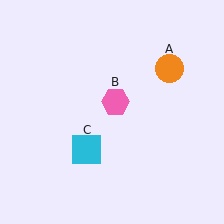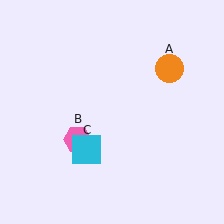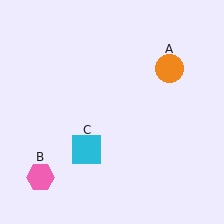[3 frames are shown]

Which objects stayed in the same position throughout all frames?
Orange circle (object A) and cyan square (object C) remained stationary.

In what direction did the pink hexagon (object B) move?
The pink hexagon (object B) moved down and to the left.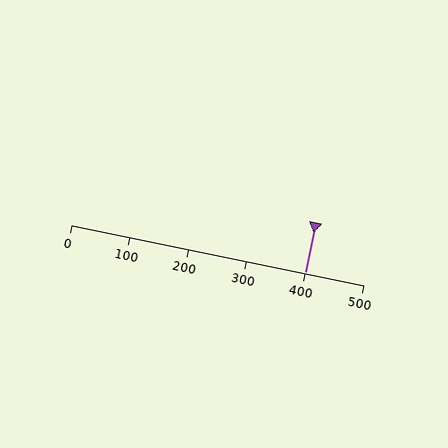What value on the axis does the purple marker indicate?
The marker indicates approximately 400.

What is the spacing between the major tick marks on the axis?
The major ticks are spaced 100 apart.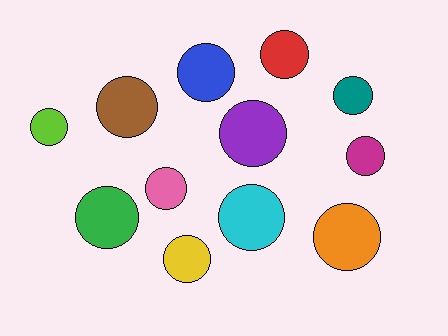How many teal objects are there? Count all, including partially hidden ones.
There is 1 teal object.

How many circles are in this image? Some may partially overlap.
There are 12 circles.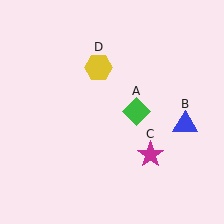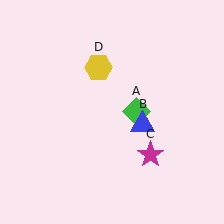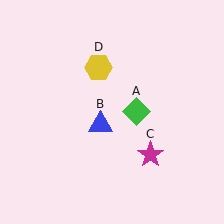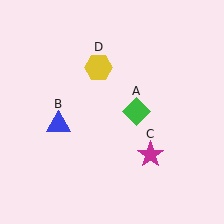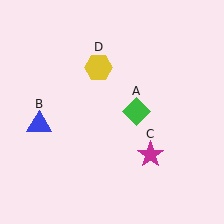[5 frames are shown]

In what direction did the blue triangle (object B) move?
The blue triangle (object B) moved left.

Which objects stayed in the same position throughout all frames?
Green diamond (object A) and magenta star (object C) and yellow hexagon (object D) remained stationary.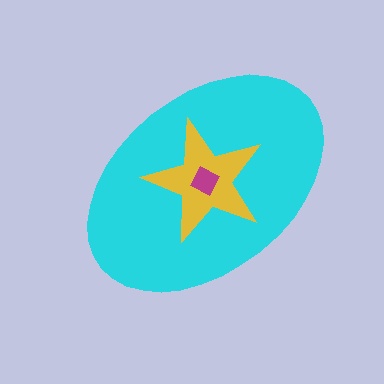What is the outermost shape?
The cyan ellipse.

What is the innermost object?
The magenta square.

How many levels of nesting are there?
3.